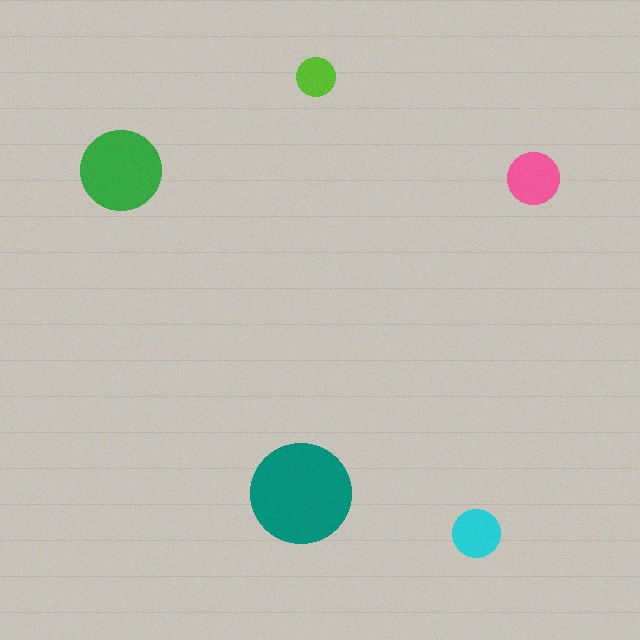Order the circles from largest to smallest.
the teal one, the green one, the pink one, the cyan one, the lime one.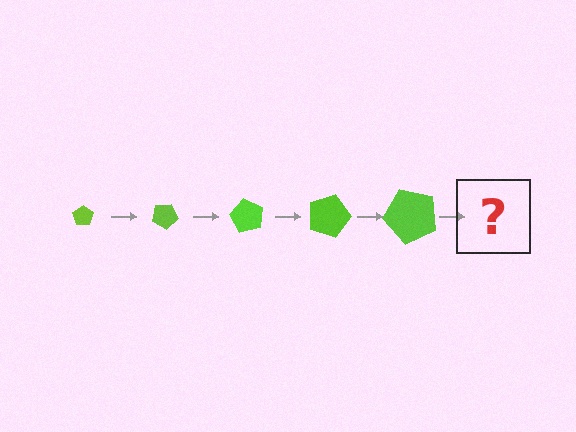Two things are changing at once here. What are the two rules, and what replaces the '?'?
The two rules are that the pentagon grows larger each step and it rotates 30 degrees each step. The '?' should be a pentagon, larger than the previous one and rotated 150 degrees from the start.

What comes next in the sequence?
The next element should be a pentagon, larger than the previous one and rotated 150 degrees from the start.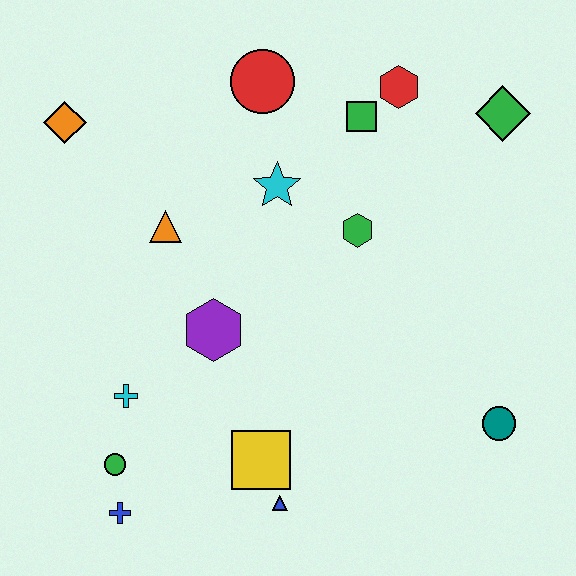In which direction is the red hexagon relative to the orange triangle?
The red hexagon is to the right of the orange triangle.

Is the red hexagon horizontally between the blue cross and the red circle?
No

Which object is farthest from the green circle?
The green diamond is farthest from the green circle.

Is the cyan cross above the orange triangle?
No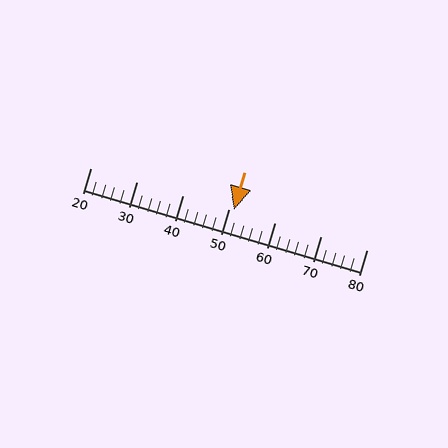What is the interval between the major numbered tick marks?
The major tick marks are spaced 10 units apart.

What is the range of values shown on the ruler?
The ruler shows values from 20 to 80.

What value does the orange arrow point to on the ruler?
The orange arrow points to approximately 51.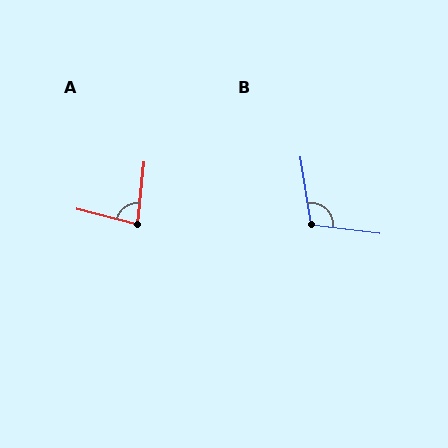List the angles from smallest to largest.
A (81°), B (106°).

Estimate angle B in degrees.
Approximately 106 degrees.